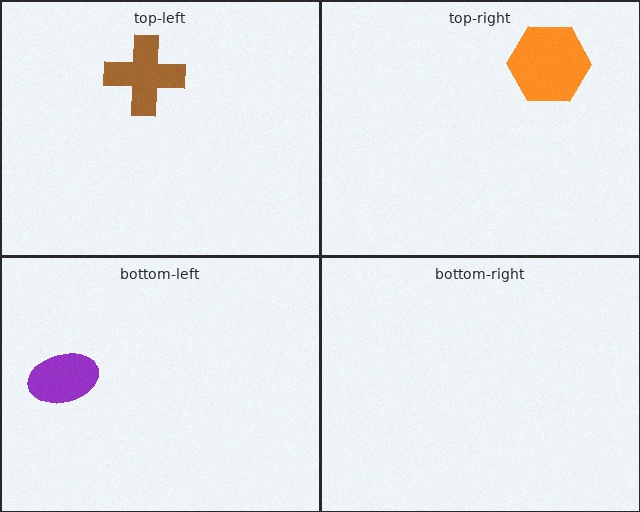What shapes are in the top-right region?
The orange hexagon.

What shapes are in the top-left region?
The brown cross.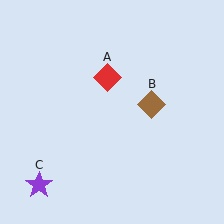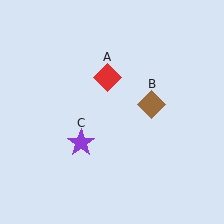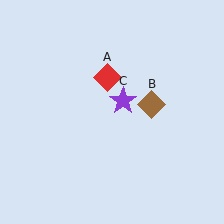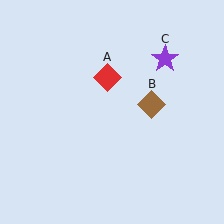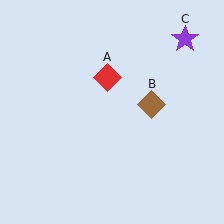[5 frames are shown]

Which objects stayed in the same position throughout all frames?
Red diamond (object A) and brown diamond (object B) remained stationary.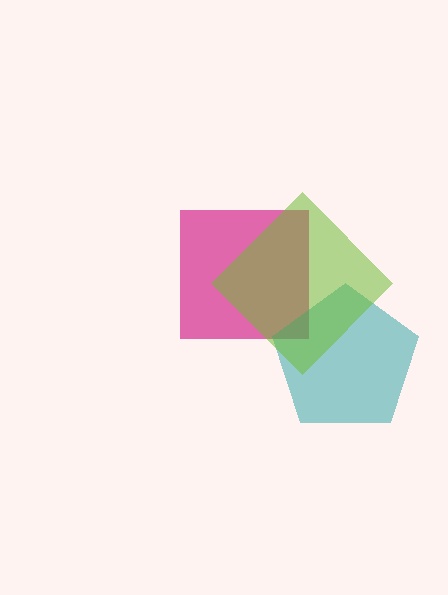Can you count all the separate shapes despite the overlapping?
Yes, there are 3 separate shapes.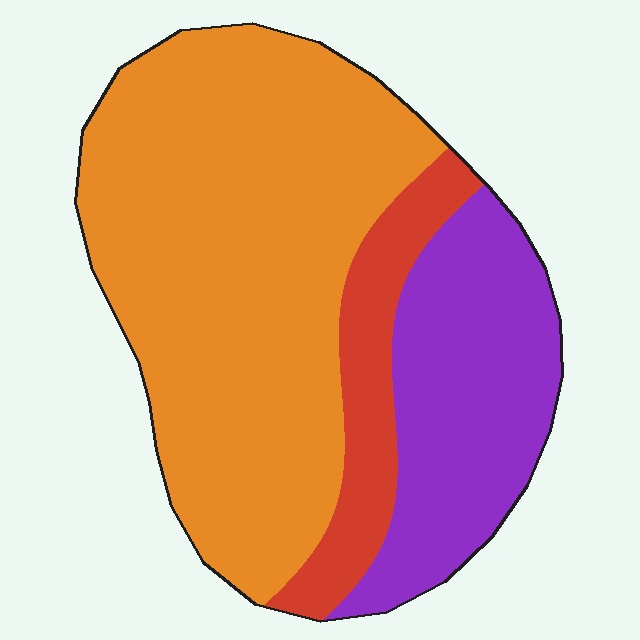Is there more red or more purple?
Purple.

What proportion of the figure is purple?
Purple takes up between a quarter and a half of the figure.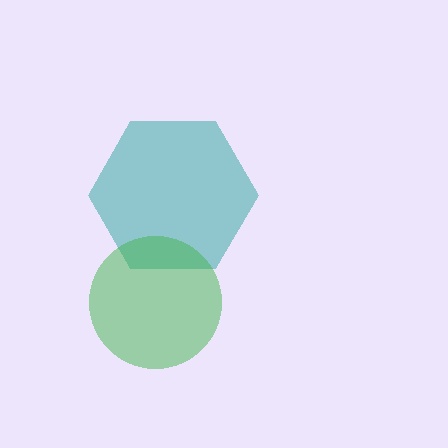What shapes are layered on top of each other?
The layered shapes are: a teal hexagon, a green circle.